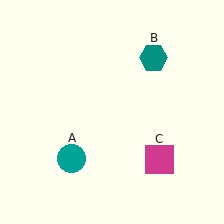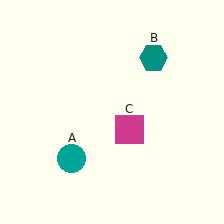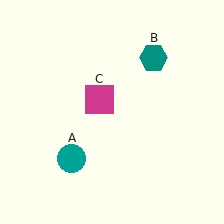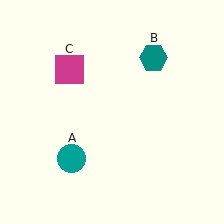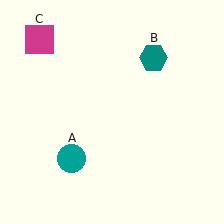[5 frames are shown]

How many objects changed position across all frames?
1 object changed position: magenta square (object C).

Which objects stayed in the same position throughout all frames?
Teal circle (object A) and teal hexagon (object B) remained stationary.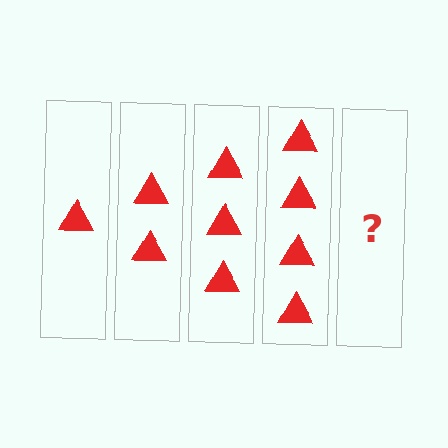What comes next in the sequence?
The next element should be 5 triangles.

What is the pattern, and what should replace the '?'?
The pattern is that each step adds one more triangle. The '?' should be 5 triangles.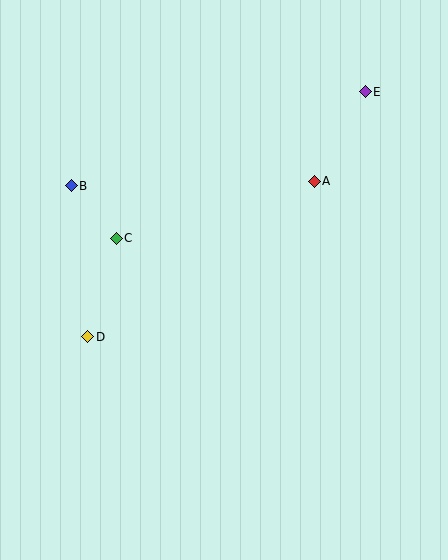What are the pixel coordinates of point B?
Point B is at (71, 186).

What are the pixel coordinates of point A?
Point A is at (314, 181).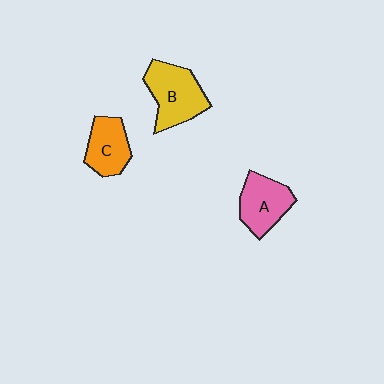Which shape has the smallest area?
Shape C (orange).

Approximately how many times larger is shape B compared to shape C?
Approximately 1.4 times.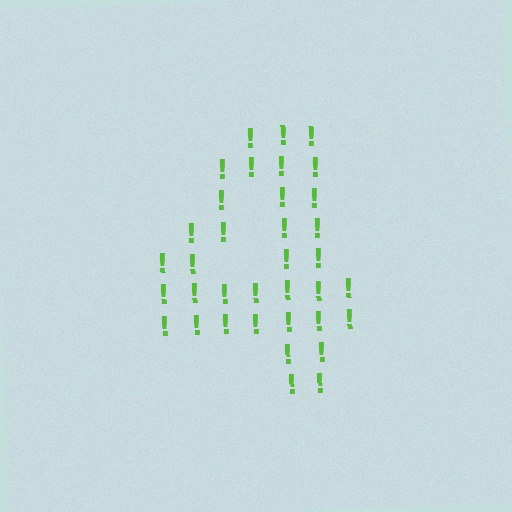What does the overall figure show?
The overall figure shows the digit 4.